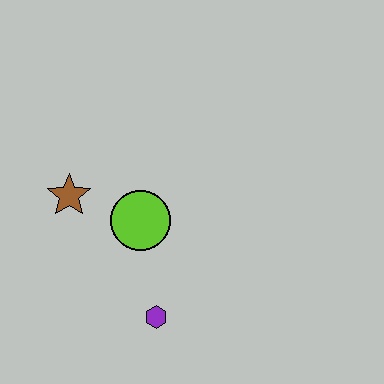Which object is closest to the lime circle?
The brown star is closest to the lime circle.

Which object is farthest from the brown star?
The purple hexagon is farthest from the brown star.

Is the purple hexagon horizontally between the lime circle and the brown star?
No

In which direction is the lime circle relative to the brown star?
The lime circle is to the right of the brown star.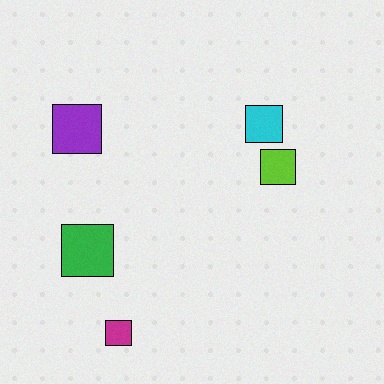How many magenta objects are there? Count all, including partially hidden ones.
There is 1 magenta object.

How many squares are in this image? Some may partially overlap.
There are 5 squares.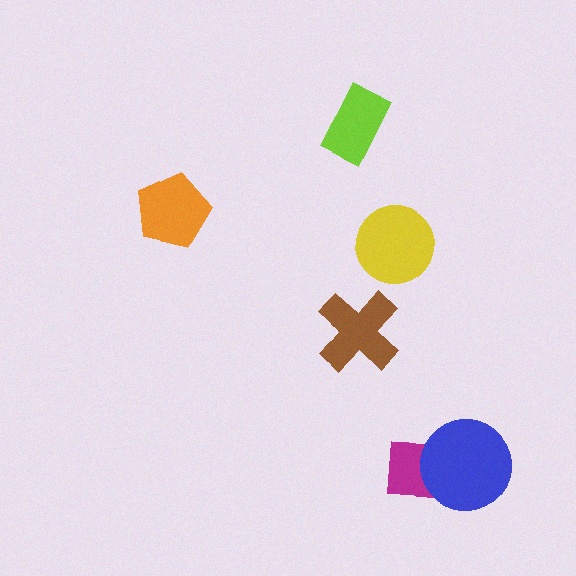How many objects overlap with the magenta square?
1 object overlaps with the magenta square.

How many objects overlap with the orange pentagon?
0 objects overlap with the orange pentagon.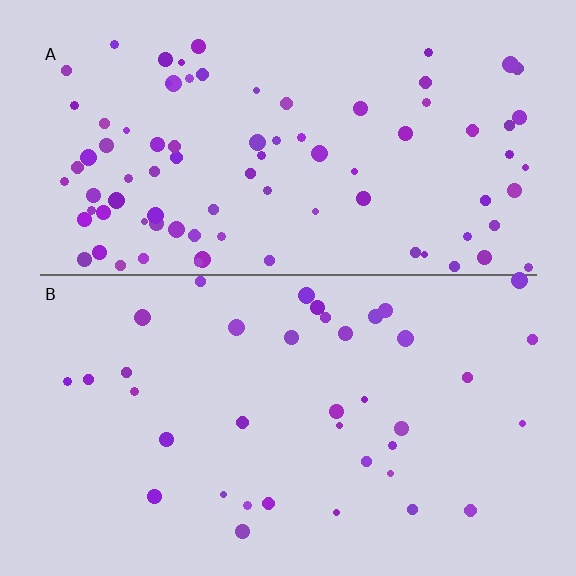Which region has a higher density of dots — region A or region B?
A (the top).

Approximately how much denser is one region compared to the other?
Approximately 2.3× — region A over region B.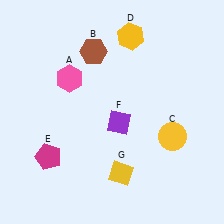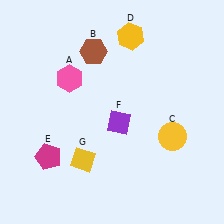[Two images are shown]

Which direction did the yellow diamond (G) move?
The yellow diamond (G) moved left.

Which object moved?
The yellow diamond (G) moved left.